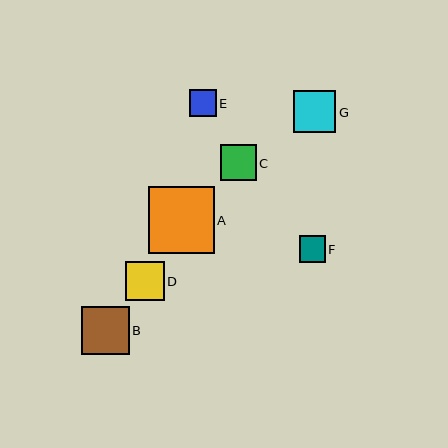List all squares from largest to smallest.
From largest to smallest: A, B, G, D, C, E, F.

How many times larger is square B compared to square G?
Square B is approximately 1.1 times the size of square G.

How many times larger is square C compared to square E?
Square C is approximately 1.3 times the size of square E.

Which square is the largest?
Square A is the largest with a size of approximately 66 pixels.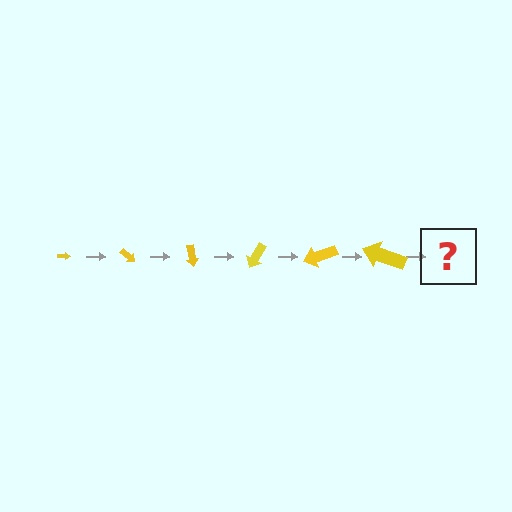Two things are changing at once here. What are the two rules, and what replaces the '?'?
The two rules are that the arrow grows larger each step and it rotates 40 degrees each step. The '?' should be an arrow, larger than the previous one and rotated 240 degrees from the start.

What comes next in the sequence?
The next element should be an arrow, larger than the previous one and rotated 240 degrees from the start.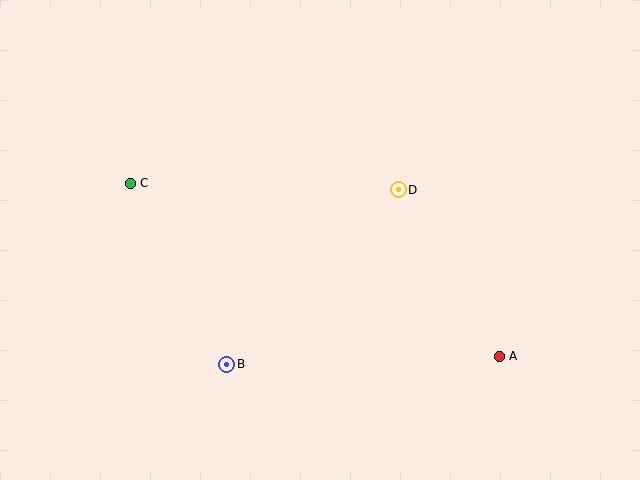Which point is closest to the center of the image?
Point D at (398, 190) is closest to the center.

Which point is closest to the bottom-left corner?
Point B is closest to the bottom-left corner.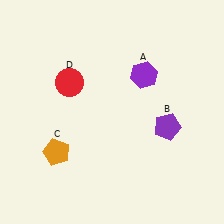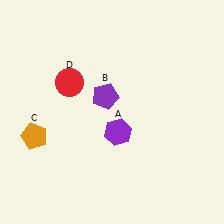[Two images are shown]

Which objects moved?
The objects that moved are: the purple hexagon (A), the purple pentagon (B), the orange pentagon (C).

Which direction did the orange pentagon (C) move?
The orange pentagon (C) moved left.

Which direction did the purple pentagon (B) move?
The purple pentagon (B) moved left.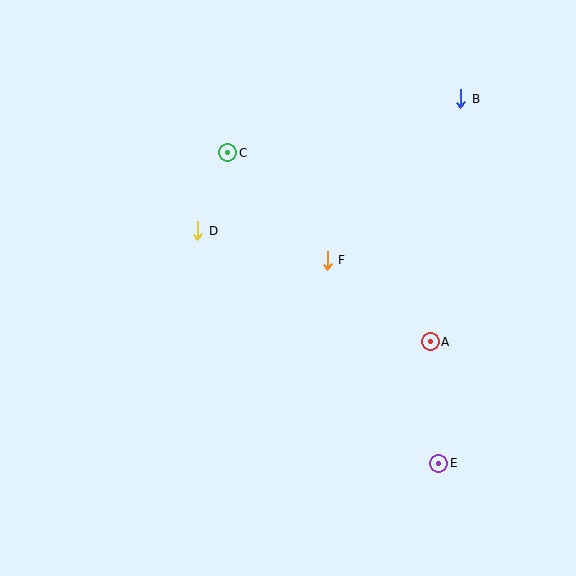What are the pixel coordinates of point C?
Point C is at (228, 153).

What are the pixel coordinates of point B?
Point B is at (461, 99).